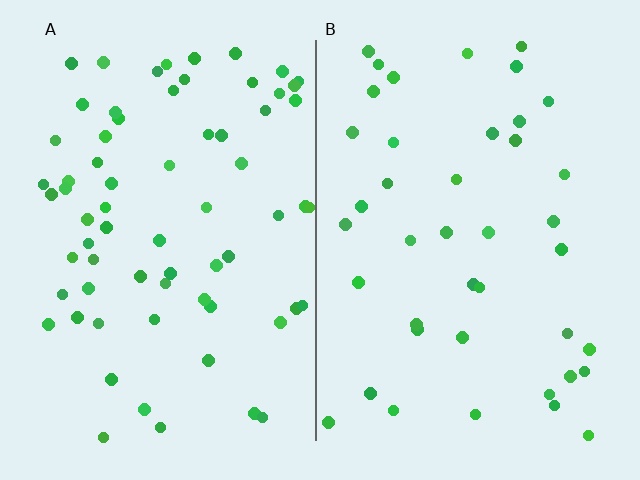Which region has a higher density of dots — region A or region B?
A (the left).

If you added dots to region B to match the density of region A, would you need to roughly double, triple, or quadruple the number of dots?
Approximately double.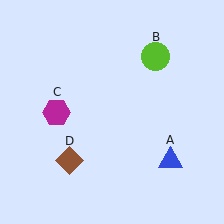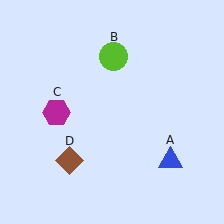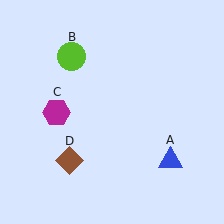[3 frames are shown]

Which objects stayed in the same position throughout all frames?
Blue triangle (object A) and magenta hexagon (object C) and brown diamond (object D) remained stationary.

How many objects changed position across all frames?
1 object changed position: lime circle (object B).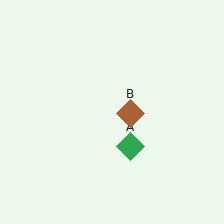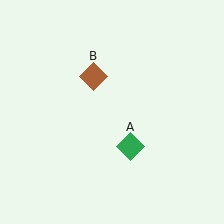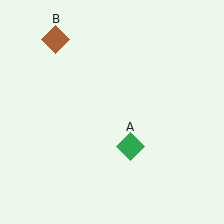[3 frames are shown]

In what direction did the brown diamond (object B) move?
The brown diamond (object B) moved up and to the left.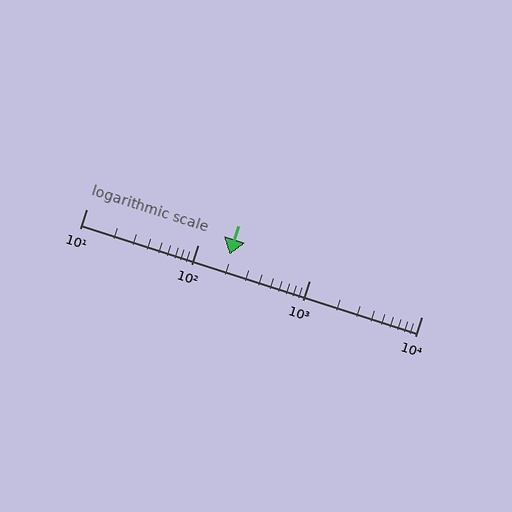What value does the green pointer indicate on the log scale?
The pointer indicates approximately 190.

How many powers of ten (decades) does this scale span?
The scale spans 3 decades, from 10 to 10000.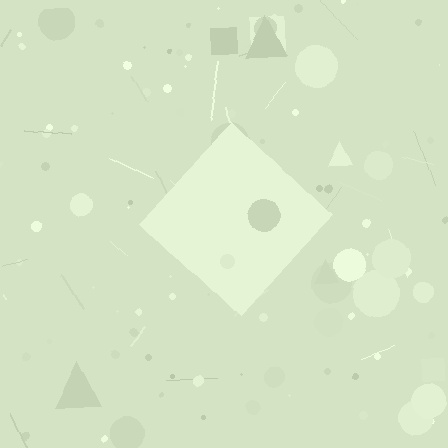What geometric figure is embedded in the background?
A diamond is embedded in the background.